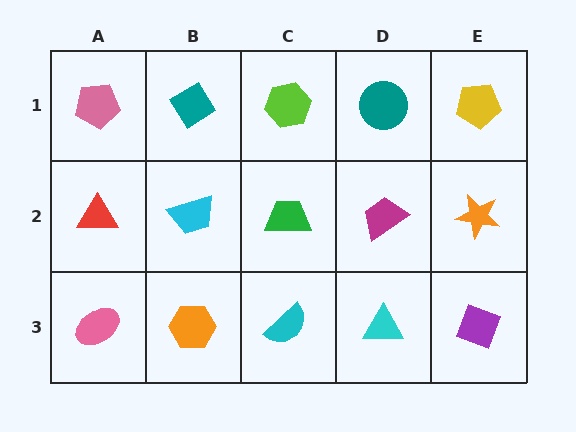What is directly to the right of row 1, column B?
A lime hexagon.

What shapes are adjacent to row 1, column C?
A green trapezoid (row 2, column C), a teal diamond (row 1, column B), a teal circle (row 1, column D).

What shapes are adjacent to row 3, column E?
An orange star (row 2, column E), a cyan triangle (row 3, column D).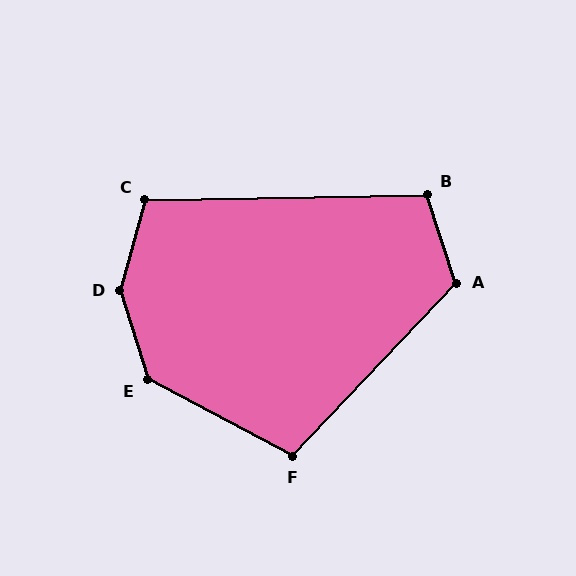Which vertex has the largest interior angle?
D, at approximately 148 degrees.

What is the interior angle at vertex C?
Approximately 106 degrees (obtuse).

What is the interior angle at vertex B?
Approximately 107 degrees (obtuse).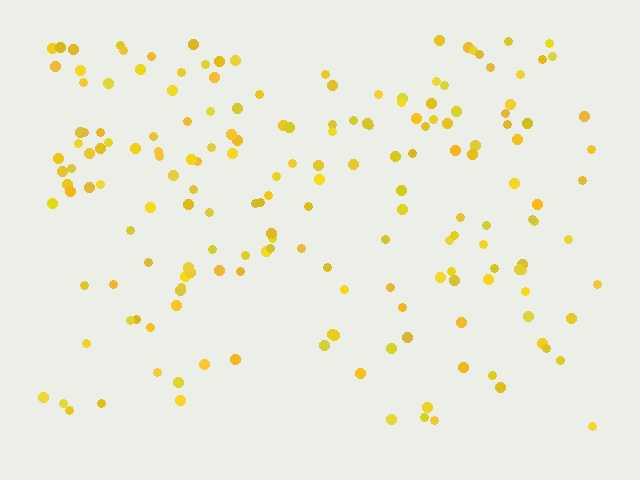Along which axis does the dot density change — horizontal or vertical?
Vertical.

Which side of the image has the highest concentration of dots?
The top.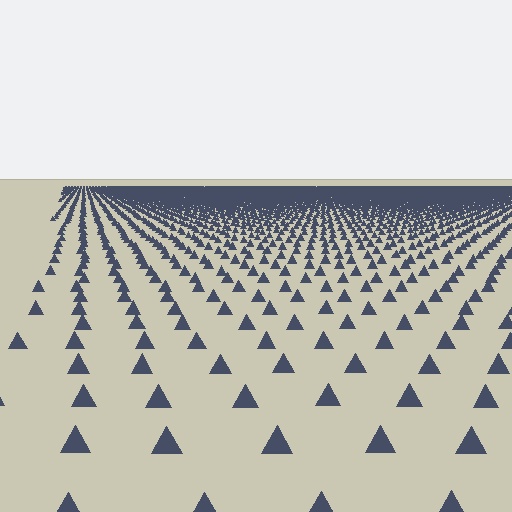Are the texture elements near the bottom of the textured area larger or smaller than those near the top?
Larger. Near the bottom, elements are closer to the viewer and appear at a bigger on-screen size.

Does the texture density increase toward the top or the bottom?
Density increases toward the top.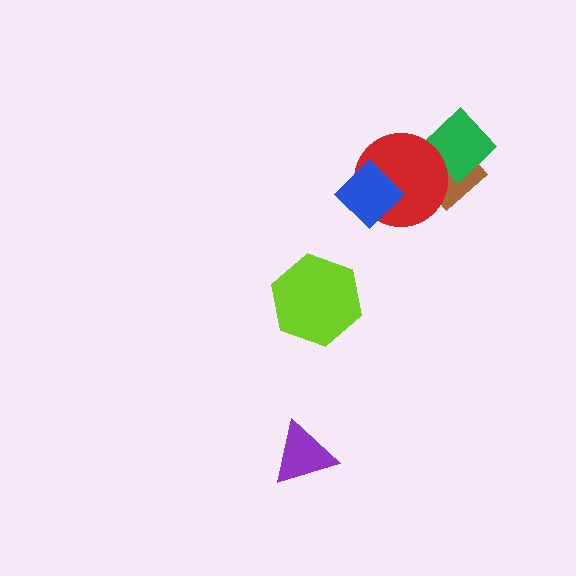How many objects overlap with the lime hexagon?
0 objects overlap with the lime hexagon.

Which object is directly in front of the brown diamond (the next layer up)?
The green diamond is directly in front of the brown diamond.